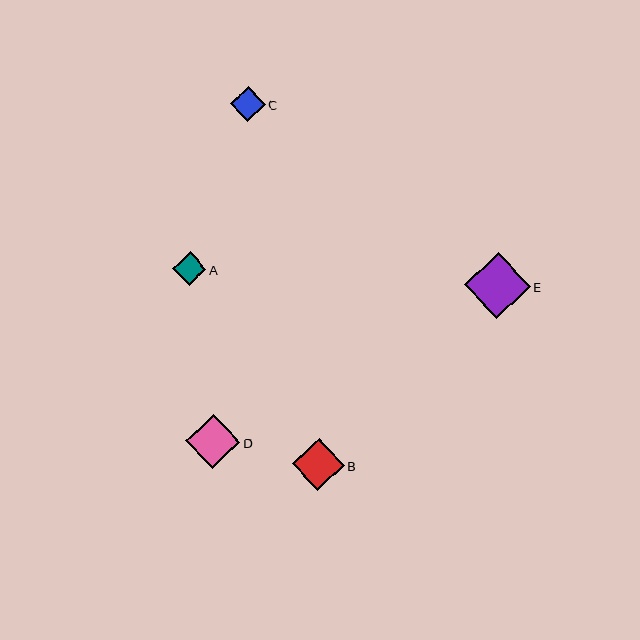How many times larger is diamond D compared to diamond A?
Diamond D is approximately 1.7 times the size of diamond A.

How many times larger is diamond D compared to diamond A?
Diamond D is approximately 1.7 times the size of diamond A.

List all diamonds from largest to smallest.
From largest to smallest: E, D, B, C, A.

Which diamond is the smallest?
Diamond A is the smallest with a size of approximately 33 pixels.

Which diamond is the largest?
Diamond E is the largest with a size of approximately 66 pixels.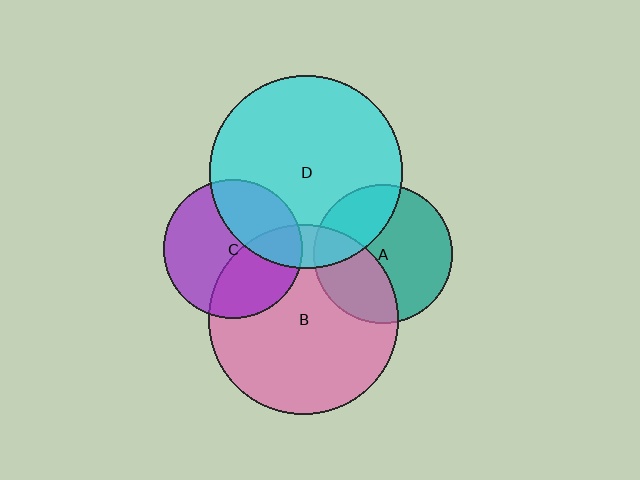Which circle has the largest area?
Circle D (cyan).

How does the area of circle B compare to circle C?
Approximately 1.9 times.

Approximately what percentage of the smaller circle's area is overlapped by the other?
Approximately 15%.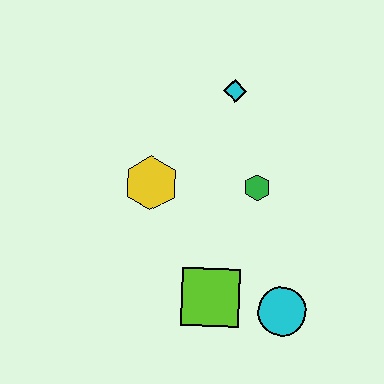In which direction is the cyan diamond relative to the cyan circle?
The cyan diamond is above the cyan circle.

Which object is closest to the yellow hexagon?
The green hexagon is closest to the yellow hexagon.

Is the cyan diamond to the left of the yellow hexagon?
No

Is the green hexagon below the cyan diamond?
Yes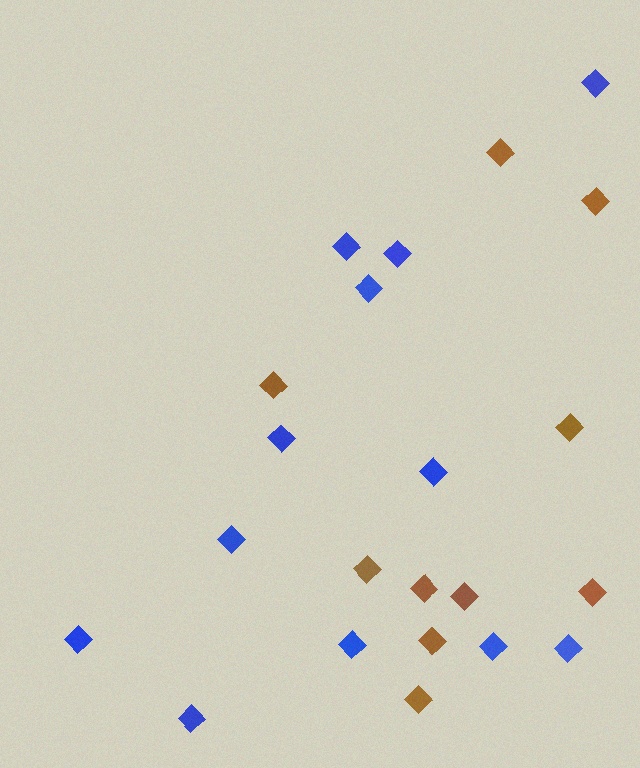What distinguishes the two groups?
There are 2 groups: one group of blue diamonds (12) and one group of brown diamonds (10).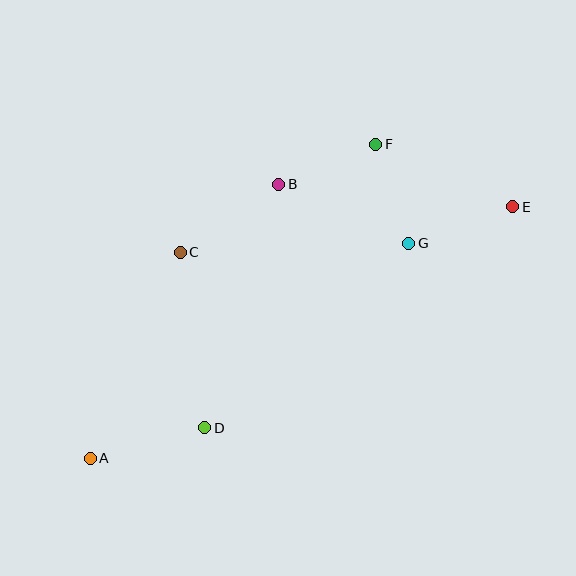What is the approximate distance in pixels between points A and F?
The distance between A and F is approximately 424 pixels.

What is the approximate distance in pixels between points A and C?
The distance between A and C is approximately 225 pixels.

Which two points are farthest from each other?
Points A and E are farthest from each other.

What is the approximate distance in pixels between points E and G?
The distance between E and G is approximately 110 pixels.